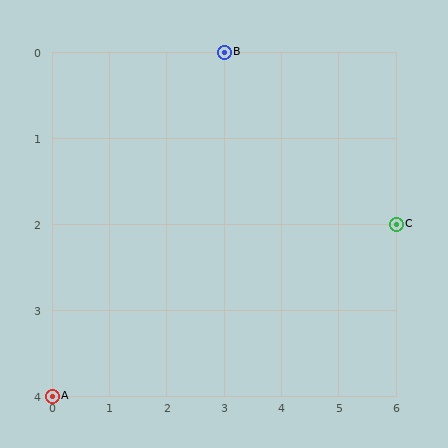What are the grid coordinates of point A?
Point A is at grid coordinates (0, 4).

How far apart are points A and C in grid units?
Points A and C are 6 columns and 2 rows apart (about 6.3 grid units diagonally).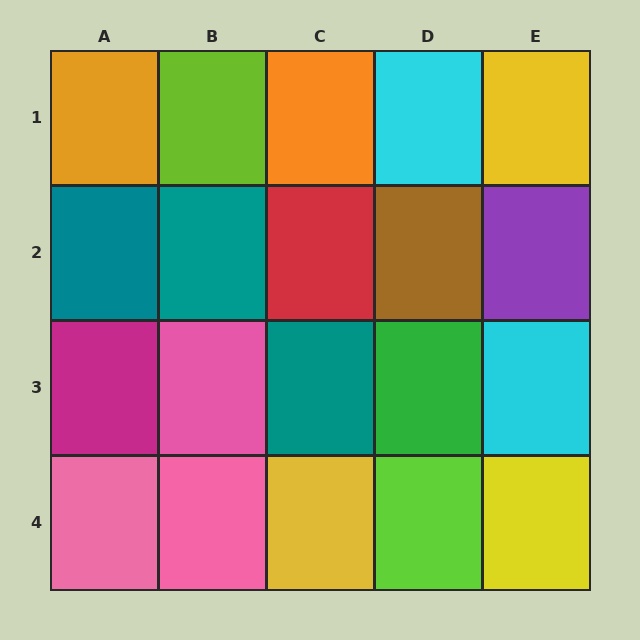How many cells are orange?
2 cells are orange.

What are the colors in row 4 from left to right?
Pink, pink, yellow, lime, yellow.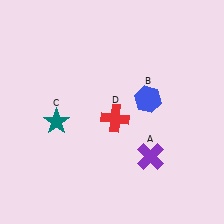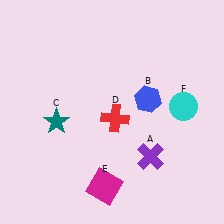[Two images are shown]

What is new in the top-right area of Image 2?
A cyan circle (F) was added in the top-right area of Image 2.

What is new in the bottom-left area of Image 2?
A magenta square (E) was added in the bottom-left area of Image 2.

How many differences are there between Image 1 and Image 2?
There are 2 differences between the two images.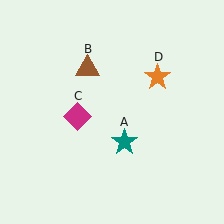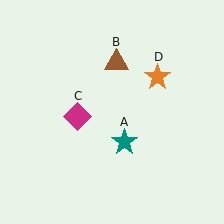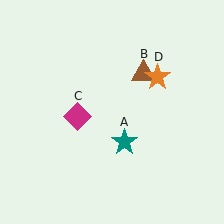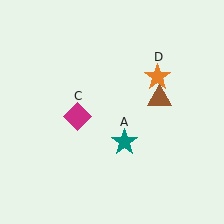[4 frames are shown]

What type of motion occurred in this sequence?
The brown triangle (object B) rotated clockwise around the center of the scene.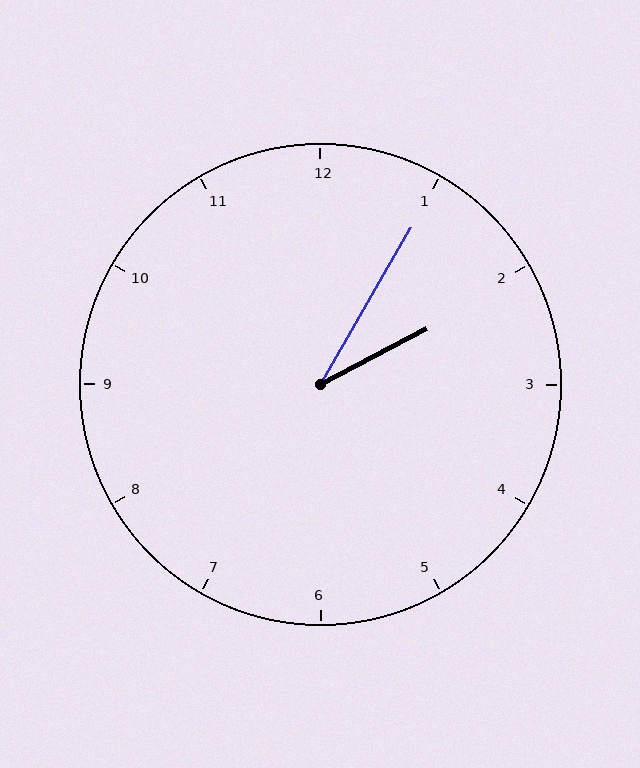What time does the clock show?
2:05.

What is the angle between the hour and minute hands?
Approximately 32 degrees.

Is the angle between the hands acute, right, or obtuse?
It is acute.